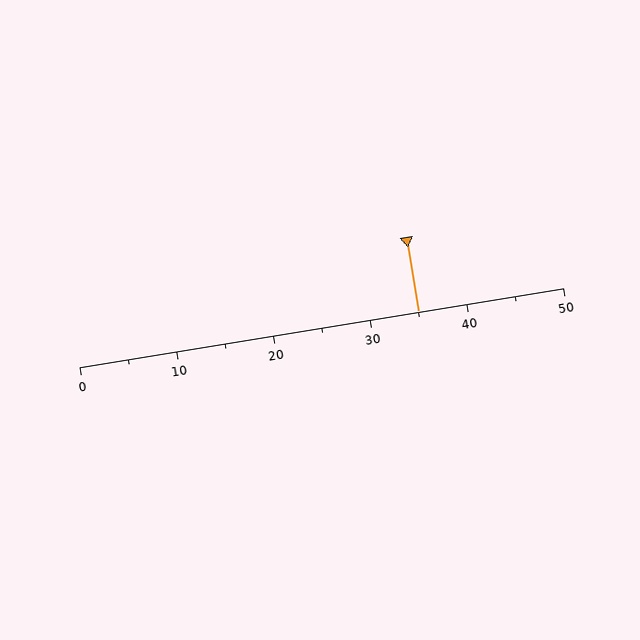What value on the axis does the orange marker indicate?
The marker indicates approximately 35.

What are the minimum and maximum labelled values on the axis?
The axis runs from 0 to 50.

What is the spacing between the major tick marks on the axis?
The major ticks are spaced 10 apart.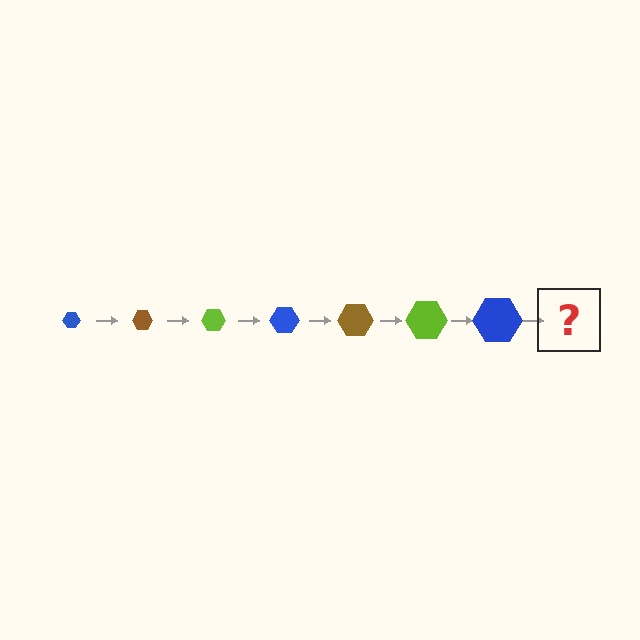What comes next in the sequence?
The next element should be a brown hexagon, larger than the previous one.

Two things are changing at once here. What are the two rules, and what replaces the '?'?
The two rules are that the hexagon grows larger each step and the color cycles through blue, brown, and lime. The '?' should be a brown hexagon, larger than the previous one.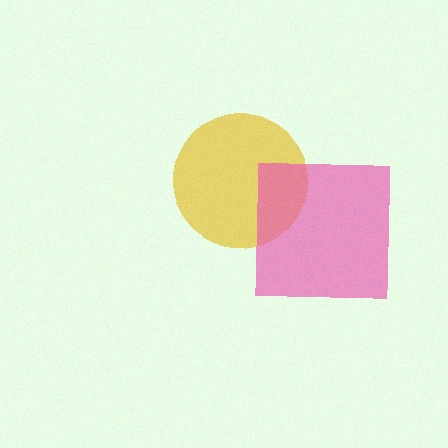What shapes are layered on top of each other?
The layered shapes are: a yellow circle, a pink square.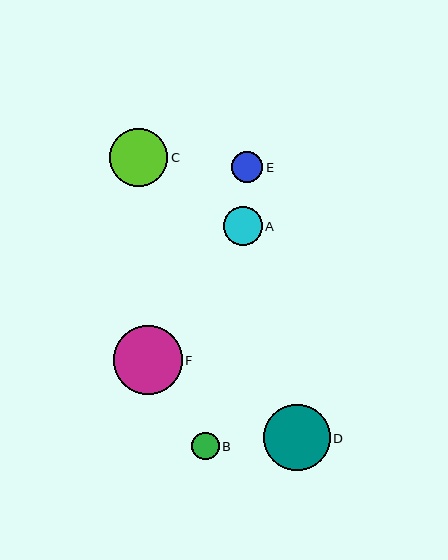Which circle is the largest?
Circle F is the largest with a size of approximately 69 pixels.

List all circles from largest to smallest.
From largest to smallest: F, D, C, A, E, B.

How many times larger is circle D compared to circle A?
Circle D is approximately 1.7 times the size of circle A.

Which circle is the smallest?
Circle B is the smallest with a size of approximately 28 pixels.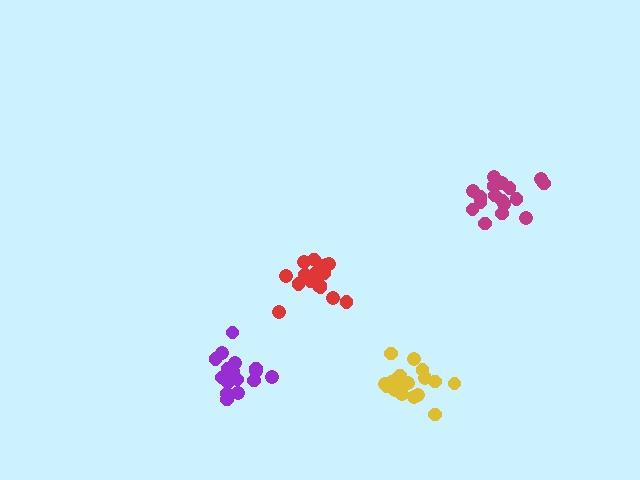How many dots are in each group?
Group 1: 18 dots, Group 2: 18 dots, Group 3: 18 dots, Group 4: 19 dots (73 total).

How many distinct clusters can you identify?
There are 4 distinct clusters.